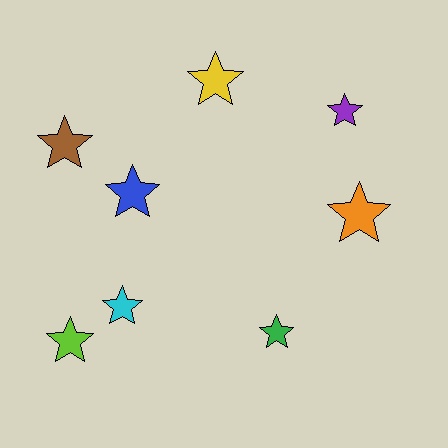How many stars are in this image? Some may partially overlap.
There are 8 stars.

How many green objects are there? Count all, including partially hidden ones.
There is 1 green object.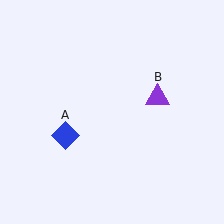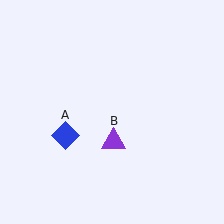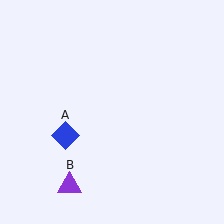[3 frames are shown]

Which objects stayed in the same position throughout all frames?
Blue diamond (object A) remained stationary.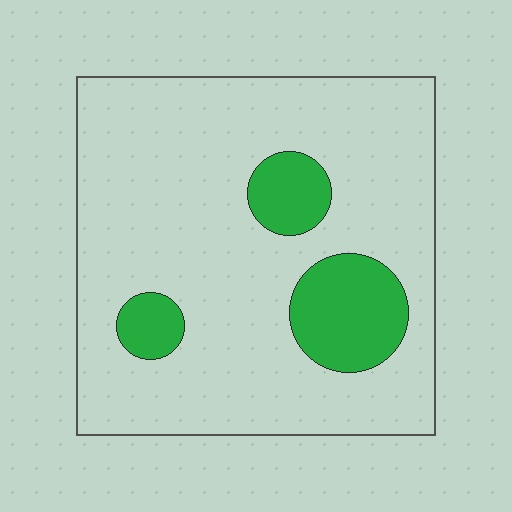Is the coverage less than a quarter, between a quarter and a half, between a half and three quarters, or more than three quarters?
Less than a quarter.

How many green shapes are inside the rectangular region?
3.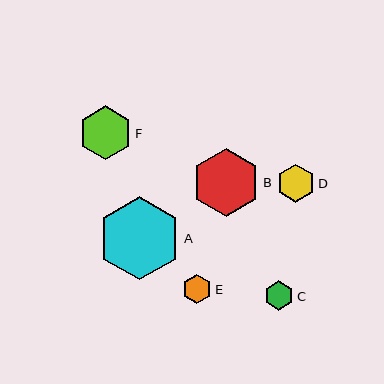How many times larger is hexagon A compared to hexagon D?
Hexagon A is approximately 2.2 times the size of hexagon D.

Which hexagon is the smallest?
Hexagon E is the smallest with a size of approximately 29 pixels.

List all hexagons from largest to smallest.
From largest to smallest: A, B, F, D, C, E.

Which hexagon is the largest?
Hexagon A is the largest with a size of approximately 83 pixels.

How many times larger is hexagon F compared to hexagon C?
Hexagon F is approximately 1.8 times the size of hexagon C.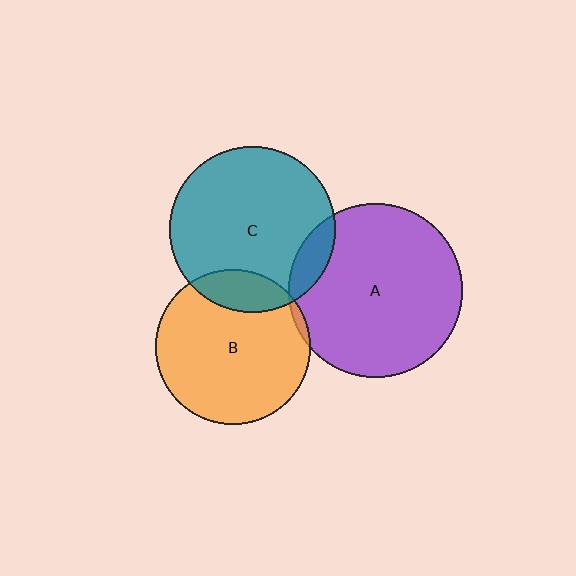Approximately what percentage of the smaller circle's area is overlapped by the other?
Approximately 15%.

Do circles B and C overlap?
Yes.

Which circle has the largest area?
Circle A (purple).